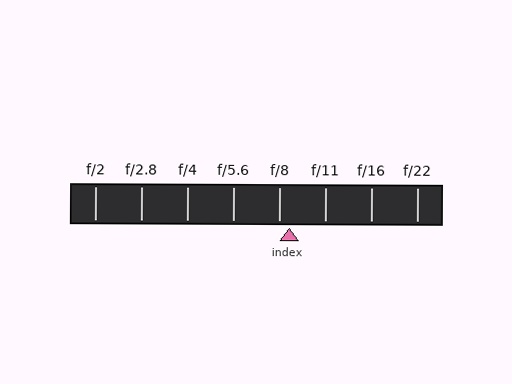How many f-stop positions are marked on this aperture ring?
There are 8 f-stop positions marked.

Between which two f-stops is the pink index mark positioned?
The index mark is between f/8 and f/11.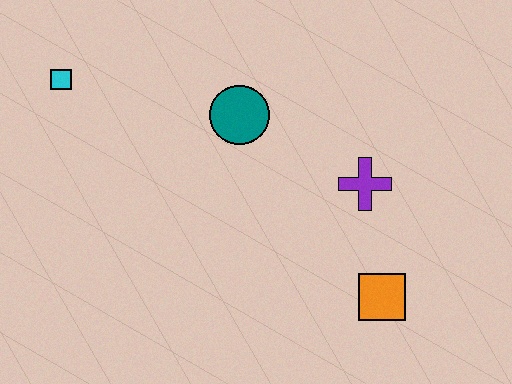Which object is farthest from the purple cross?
The cyan square is farthest from the purple cross.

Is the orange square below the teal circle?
Yes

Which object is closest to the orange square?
The purple cross is closest to the orange square.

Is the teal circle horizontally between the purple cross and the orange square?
No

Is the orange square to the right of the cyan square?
Yes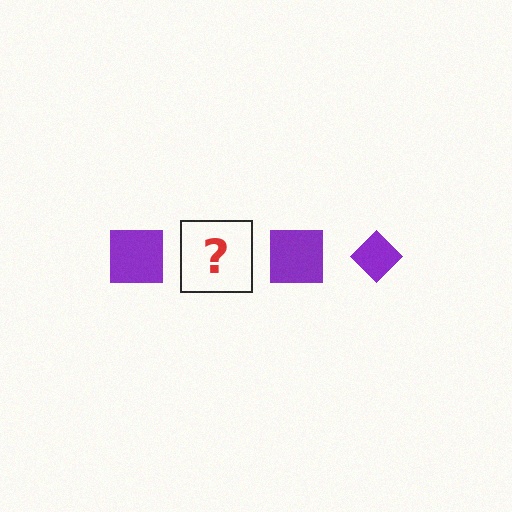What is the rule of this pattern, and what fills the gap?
The rule is that the pattern cycles through square, diamond shapes in purple. The gap should be filled with a purple diamond.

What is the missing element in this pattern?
The missing element is a purple diamond.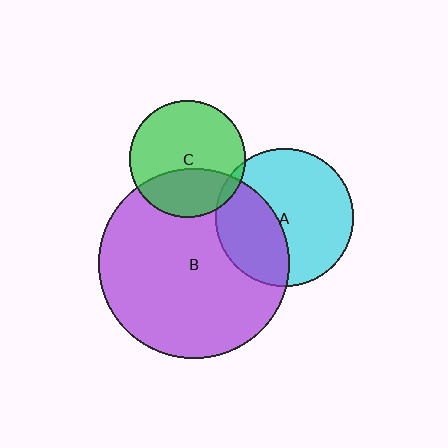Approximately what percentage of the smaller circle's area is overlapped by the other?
Approximately 35%.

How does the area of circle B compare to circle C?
Approximately 2.7 times.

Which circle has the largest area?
Circle B (purple).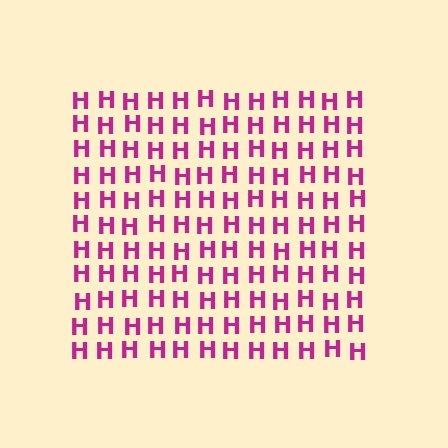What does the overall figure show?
The overall figure shows a square.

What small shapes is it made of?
It is made of small letter H's.